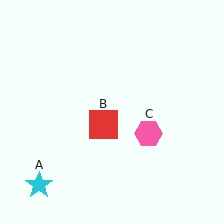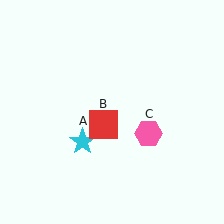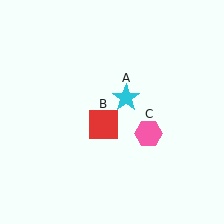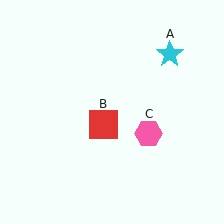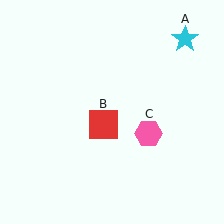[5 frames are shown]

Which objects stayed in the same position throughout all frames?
Red square (object B) and pink hexagon (object C) remained stationary.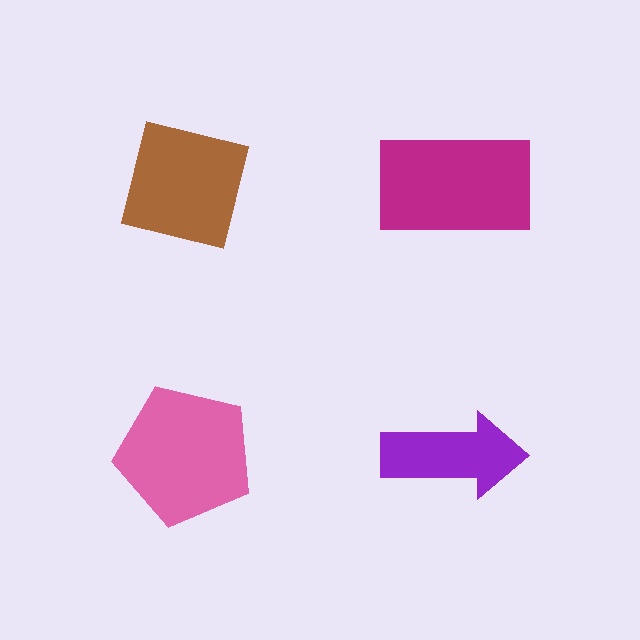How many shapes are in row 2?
2 shapes.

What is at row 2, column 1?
A pink pentagon.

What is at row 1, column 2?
A magenta rectangle.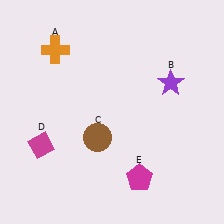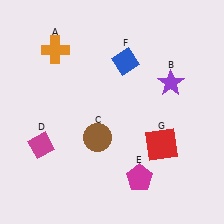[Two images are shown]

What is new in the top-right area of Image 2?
A blue diamond (F) was added in the top-right area of Image 2.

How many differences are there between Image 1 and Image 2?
There are 2 differences between the two images.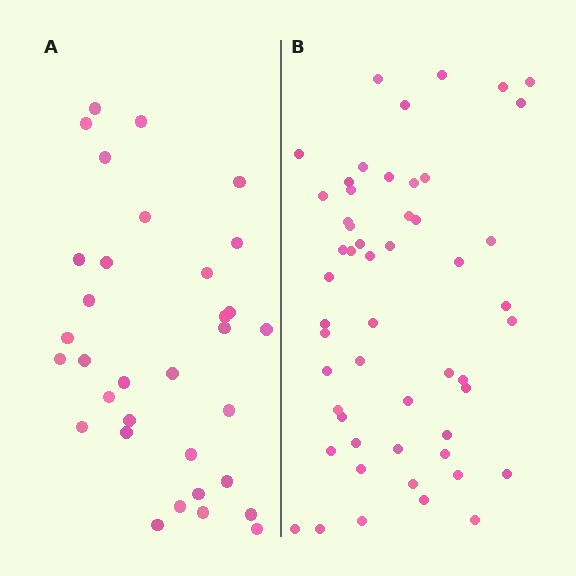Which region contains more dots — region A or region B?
Region B (the right region) has more dots.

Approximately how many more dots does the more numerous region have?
Region B has approximately 20 more dots than region A.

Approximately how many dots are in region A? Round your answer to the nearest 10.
About 30 dots. (The exact count is 33, which rounds to 30.)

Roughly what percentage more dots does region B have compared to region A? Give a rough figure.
About 60% more.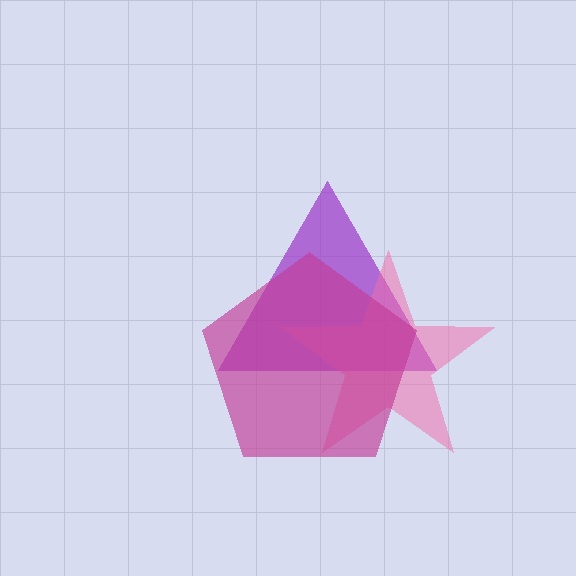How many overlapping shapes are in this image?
There are 3 overlapping shapes in the image.